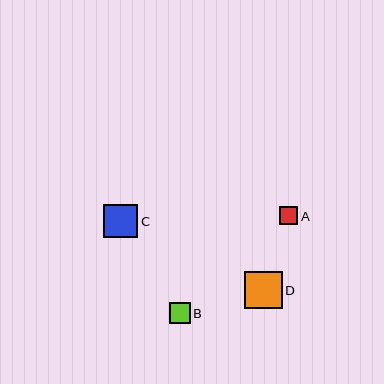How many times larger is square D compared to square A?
Square D is approximately 2.1 times the size of square A.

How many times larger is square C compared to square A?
Square C is approximately 1.9 times the size of square A.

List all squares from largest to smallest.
From largest to smallest: D, C, B, A.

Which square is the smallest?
Square A is the smallest with a size of approximately 18 pixels.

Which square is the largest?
Square D is the largest with a size of approximately 37 pixels.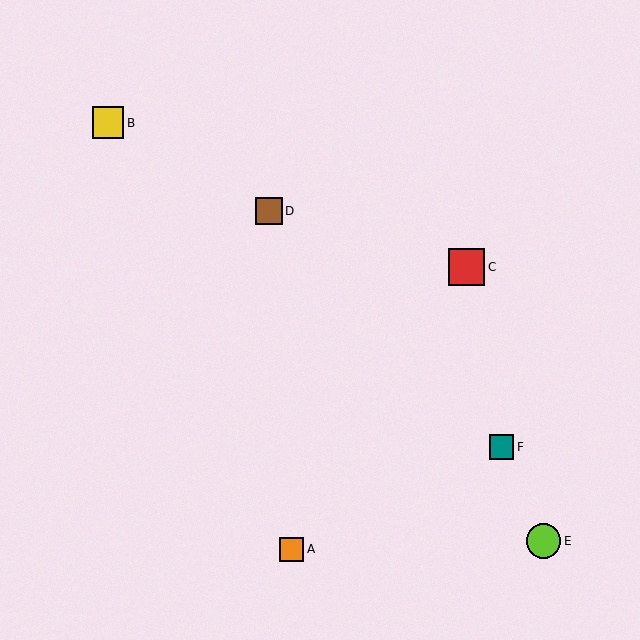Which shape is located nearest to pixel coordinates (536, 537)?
The lime circle (labeled E) at (543, 541) is nearest to that location.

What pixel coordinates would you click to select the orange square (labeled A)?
Click at (292, 549) to select the orange square A.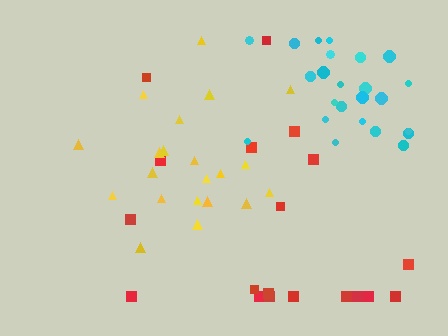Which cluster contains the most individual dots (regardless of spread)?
Cyan (24).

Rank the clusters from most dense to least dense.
cyan, yellow, red.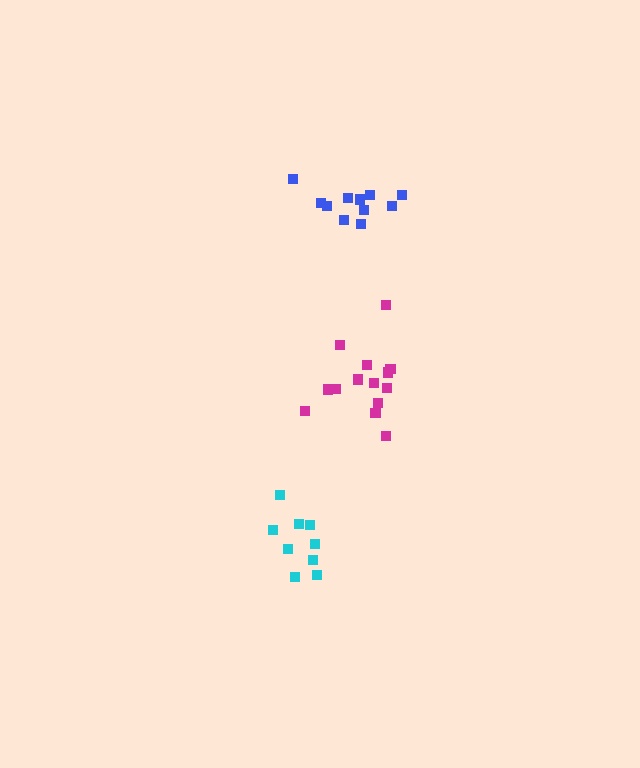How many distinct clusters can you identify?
There are 3 distinct clusters.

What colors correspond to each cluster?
The clusters are colored: cyan, blue, magenta.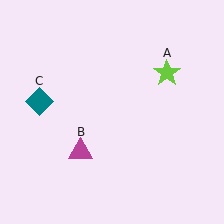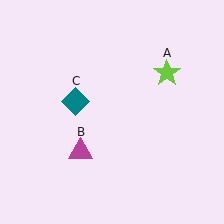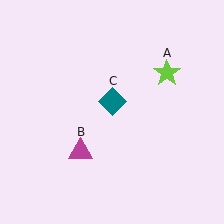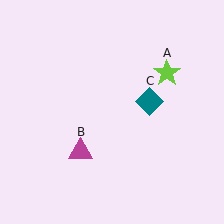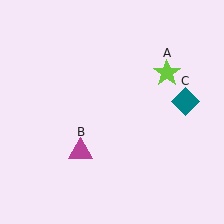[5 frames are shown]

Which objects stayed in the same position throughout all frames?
Lime star (object A) and magenta triangle (object B) remained stationary.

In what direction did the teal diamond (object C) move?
The teal diamond (object C) moved right.